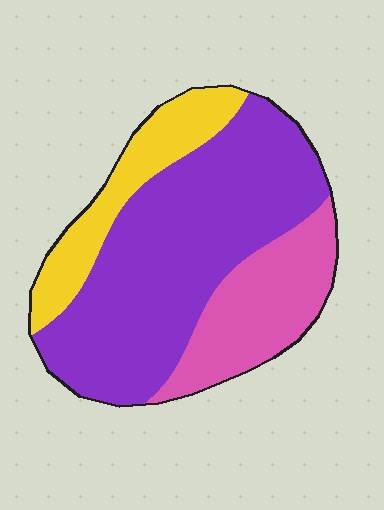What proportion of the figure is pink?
Pink covers 23% of the figure.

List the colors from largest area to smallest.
From largest to smallest: purple, pink, yellow.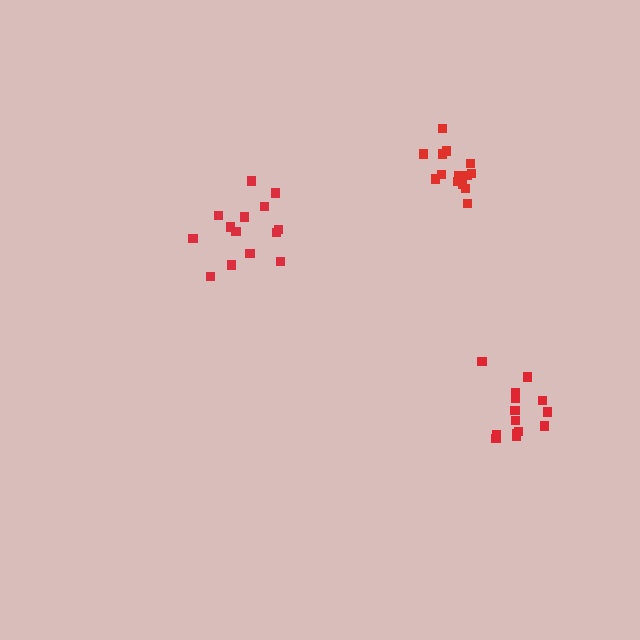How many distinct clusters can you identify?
There are 3 distinct clusters.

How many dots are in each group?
Group 1: 14 dots, Group 2: 14 dots, Group 3: 14 dots (42 total).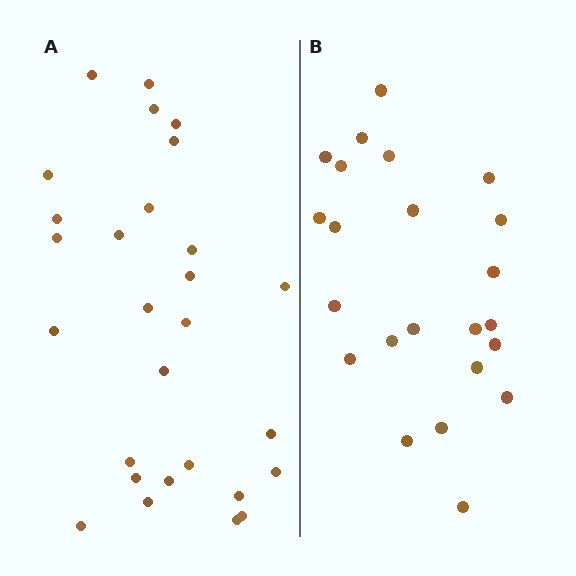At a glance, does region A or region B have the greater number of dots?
Region A (the left region) has more dots.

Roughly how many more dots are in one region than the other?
Region A has about 5 more dots than region B.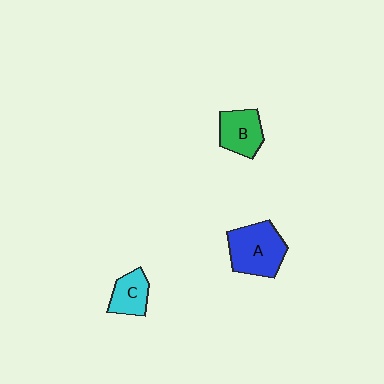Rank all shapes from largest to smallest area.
From largest to smallest: A (blue), B (green), C (cyan).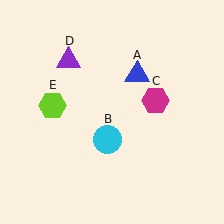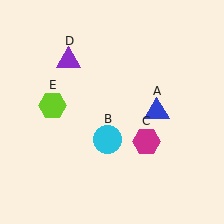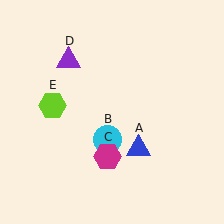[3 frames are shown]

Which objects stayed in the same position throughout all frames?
Cyan circle (object B) and purple triangle (object D) and lime hexagon (object E) remained stationary.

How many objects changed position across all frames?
2 objects changed position: blue triangle (object A), magenta hexagon (object C).